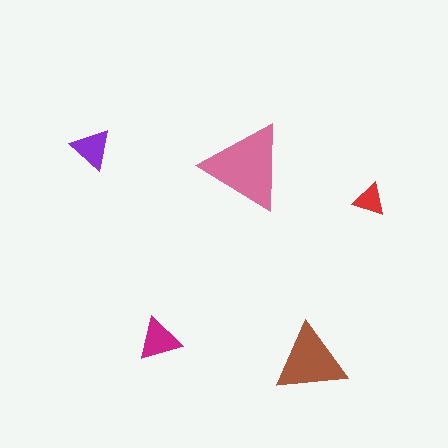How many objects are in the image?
There are 5 objects in the image.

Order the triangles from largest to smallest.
the pink one, the brown one, the magenta one, the purple one, the red one.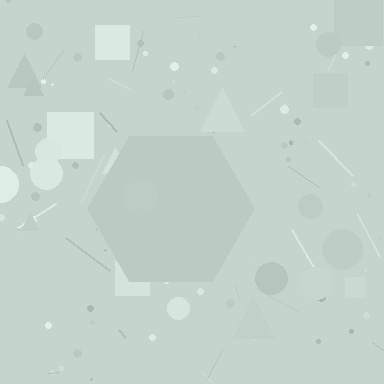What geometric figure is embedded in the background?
A hexagon is embedded in the background.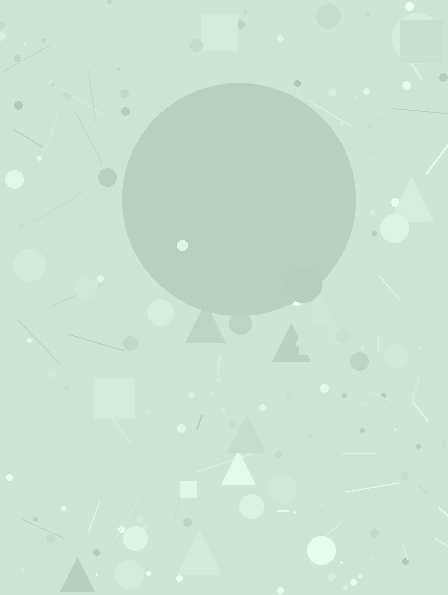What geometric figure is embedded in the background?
A circle is embedded in the background.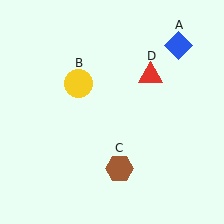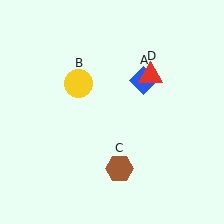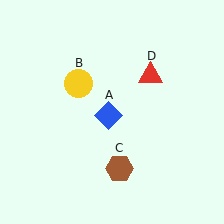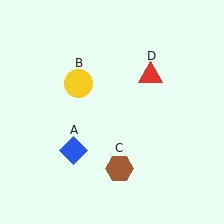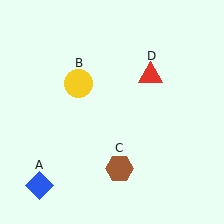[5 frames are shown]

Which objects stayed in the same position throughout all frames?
Yellow circle (object B) and brown hexagon (object C) and red triangle (object D) remained stationary.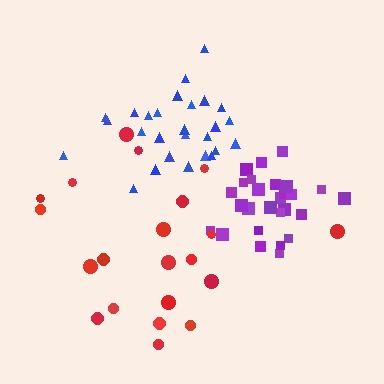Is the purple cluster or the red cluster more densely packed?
Purple.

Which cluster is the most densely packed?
Purple.